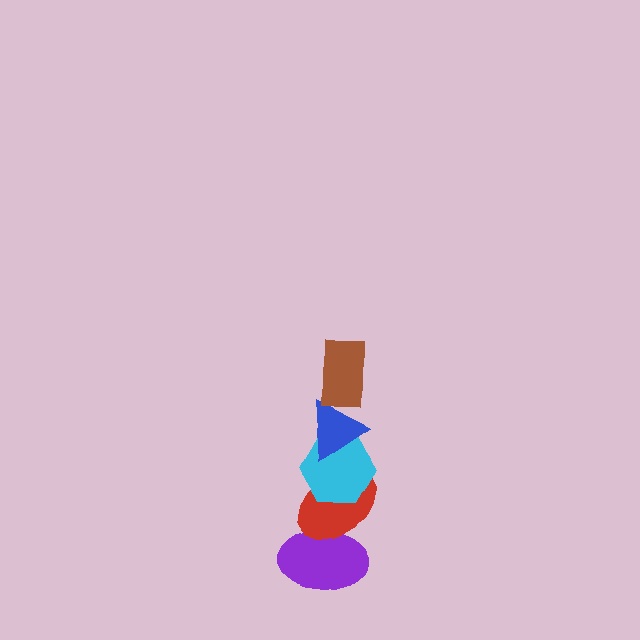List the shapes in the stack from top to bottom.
From top to bottom: the brown rectangle, the blue triangle, the cyan hexagon, the red ellipse, the purple ellipse.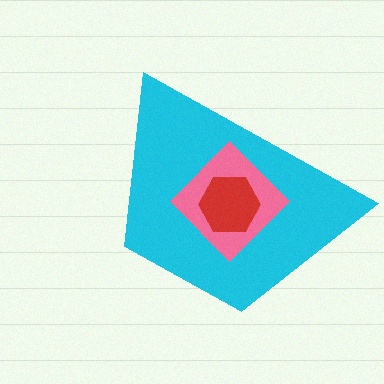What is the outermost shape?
The cyan trapezoid.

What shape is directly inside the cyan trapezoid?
The pink diamond.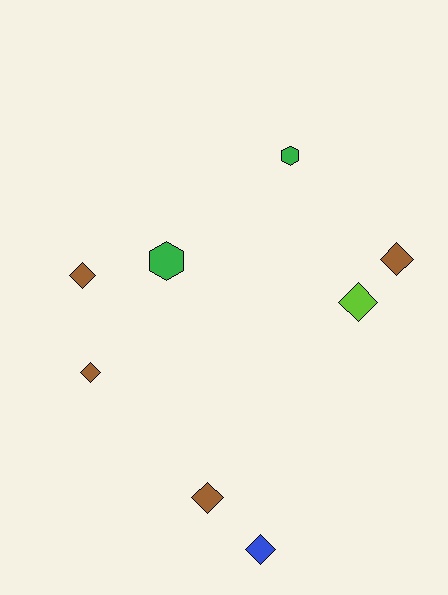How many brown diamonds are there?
There are 4 brown diamonds.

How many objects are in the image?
There are 8 objects.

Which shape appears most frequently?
Diamond, with 6 objects.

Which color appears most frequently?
Brown, with 4 objects.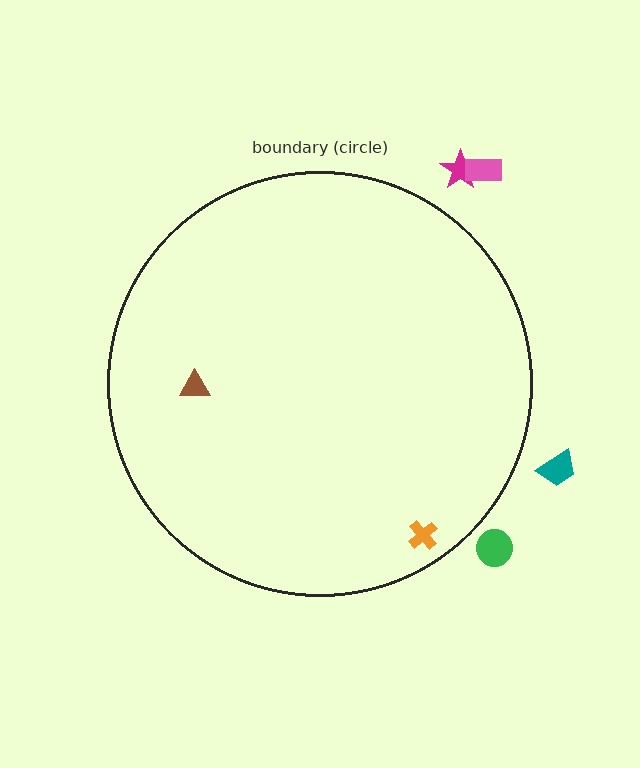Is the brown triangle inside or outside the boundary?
Inside.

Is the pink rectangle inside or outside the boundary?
Outside.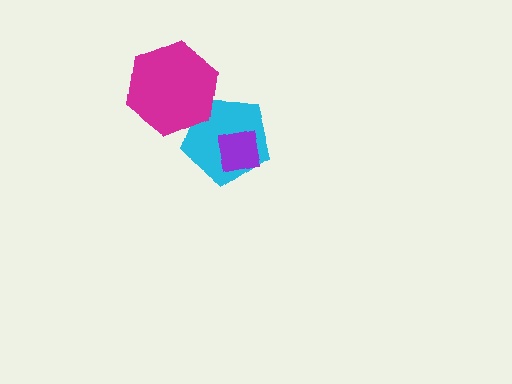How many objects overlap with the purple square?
1 object overlaps with the purple square.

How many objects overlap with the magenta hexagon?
1 object overlaps with the magenta hexagon.